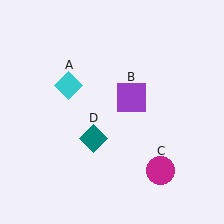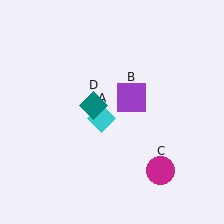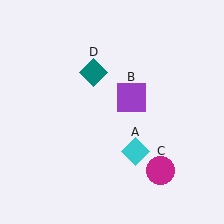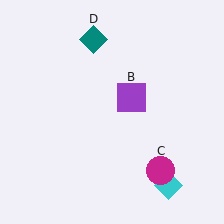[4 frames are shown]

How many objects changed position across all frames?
2 objects changed position: cyan diamond (object A), teal diamond (object D).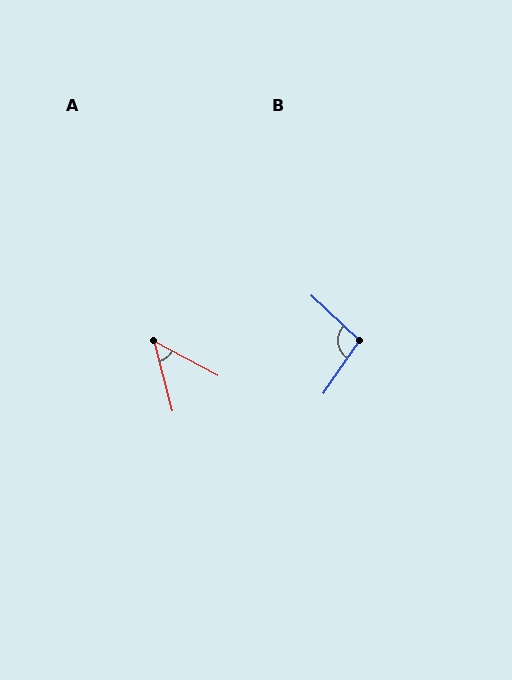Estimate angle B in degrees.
Approximately 99 degrees.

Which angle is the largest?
B, at approximately 99 degrees.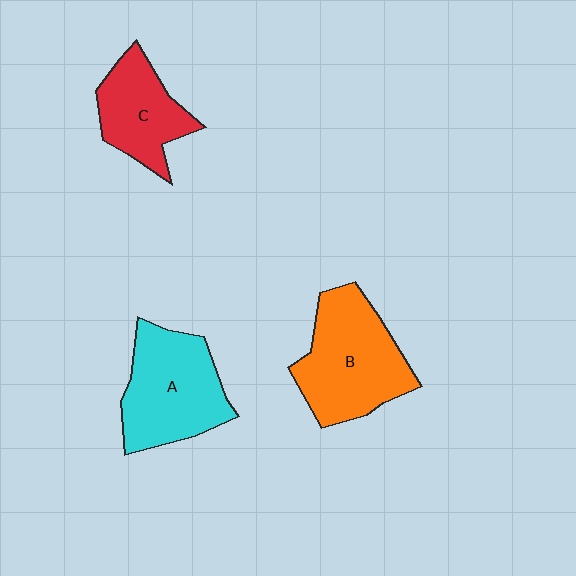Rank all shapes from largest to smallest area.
From largest to smallest: B (orange), A (cyan), C (red).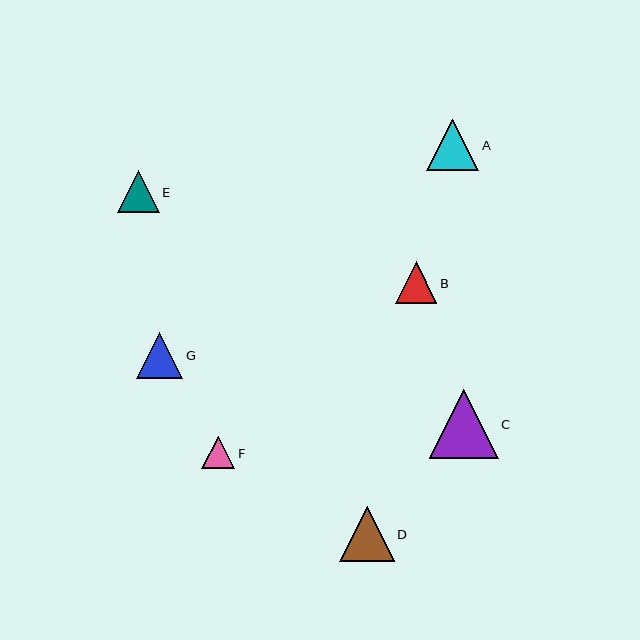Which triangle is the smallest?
Triangle F is the smallest with a size of approximately 33 pixels.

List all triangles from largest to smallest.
From largest to smallest: C, D, A, G, E, B, F.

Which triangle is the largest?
Triangle C is the largest with a size of approximately 69 pixels.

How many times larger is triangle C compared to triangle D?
Triangle C is approximately 1.3 times the size of triangle D.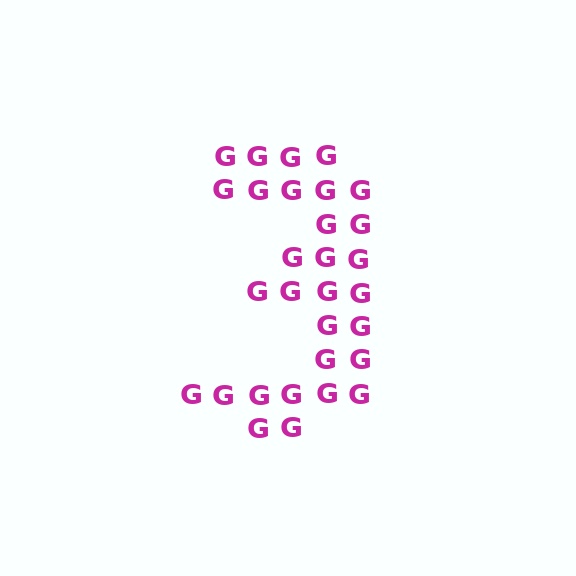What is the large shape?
The large shape is the digit 3.